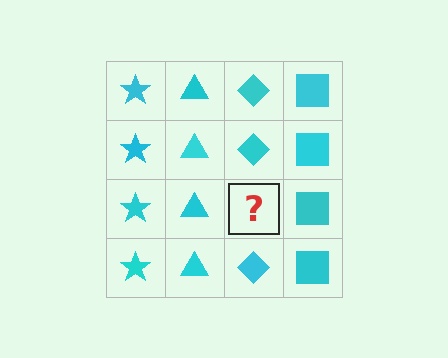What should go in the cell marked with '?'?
The missing cell should contain a cyan diamond.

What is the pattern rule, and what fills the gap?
The rule is that each column has a consistent shape. The gap should be filled with a cyan diamond.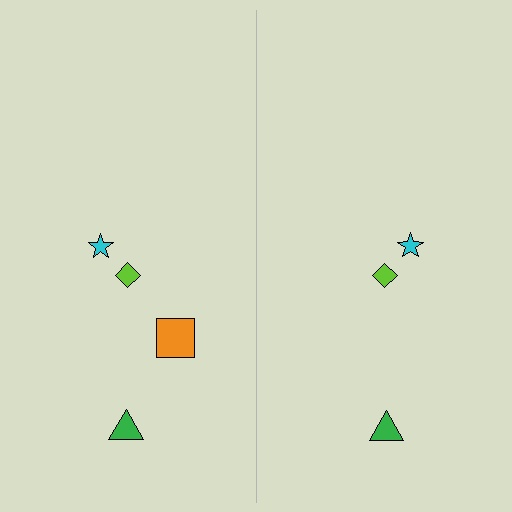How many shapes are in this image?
There are 7 shapes in this image.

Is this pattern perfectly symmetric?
No, the pattern is not perfectly symmetric. A orange square is missing from the right side.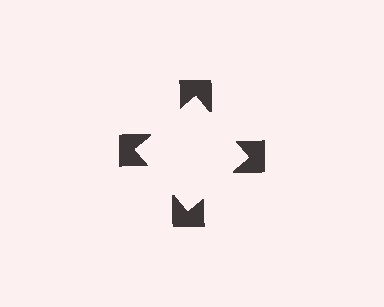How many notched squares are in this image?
There are 4 — one at each vertex of the illusory square.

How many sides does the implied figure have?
4 sides.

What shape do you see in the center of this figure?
An illusory square — its edges are inferred from the aligned wedge cuts in the notched squares, not physically drawn.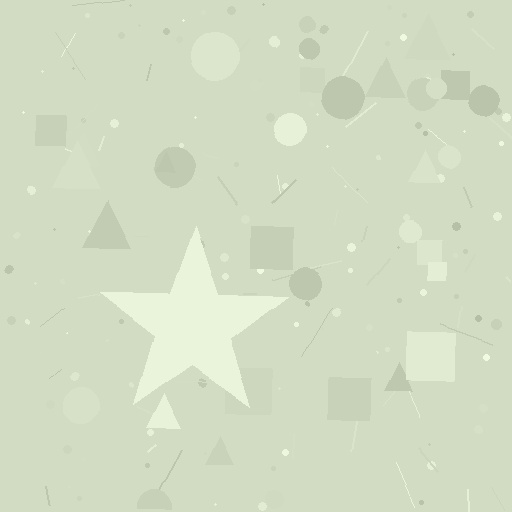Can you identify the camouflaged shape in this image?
The camouflaged shape is a star.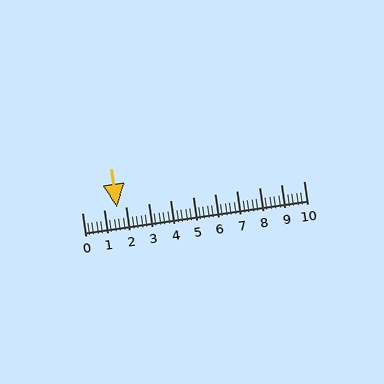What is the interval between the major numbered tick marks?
The major tick marks are spaced 1 units apart.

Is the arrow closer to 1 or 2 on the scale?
The arrow is closer to 2.